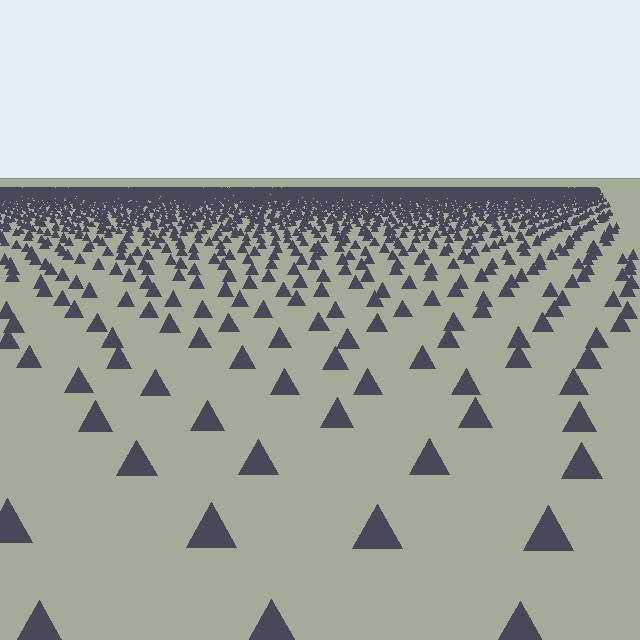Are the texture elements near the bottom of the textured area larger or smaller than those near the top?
Larger. Near the bottom, elements are closer to the viewer and appear at a bigger on-screen size.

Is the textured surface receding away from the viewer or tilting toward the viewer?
The surface is receding away from the viewer. Texture elements get smaller and denser toward the top.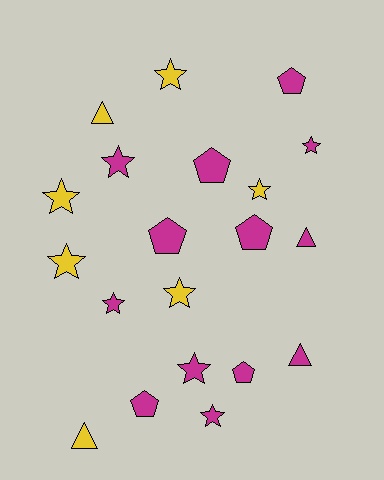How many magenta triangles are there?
There are 2 magenta triangles.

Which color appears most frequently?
Magenta, with 13 objects.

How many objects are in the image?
There are 20 objects.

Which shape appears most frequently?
Star, with 10 objects.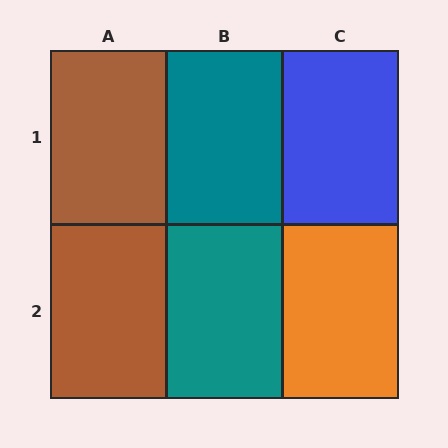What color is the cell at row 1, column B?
Teal.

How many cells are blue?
1 cell is blue.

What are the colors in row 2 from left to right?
Brown, teal, orange.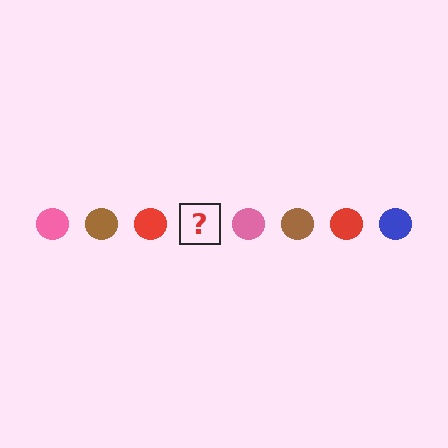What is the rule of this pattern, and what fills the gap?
The rule is that the pattern cycles through pink, brown, red, blue circles. The gap should be filled with a blue circle.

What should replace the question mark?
The question mark should be replaced with a blue circle.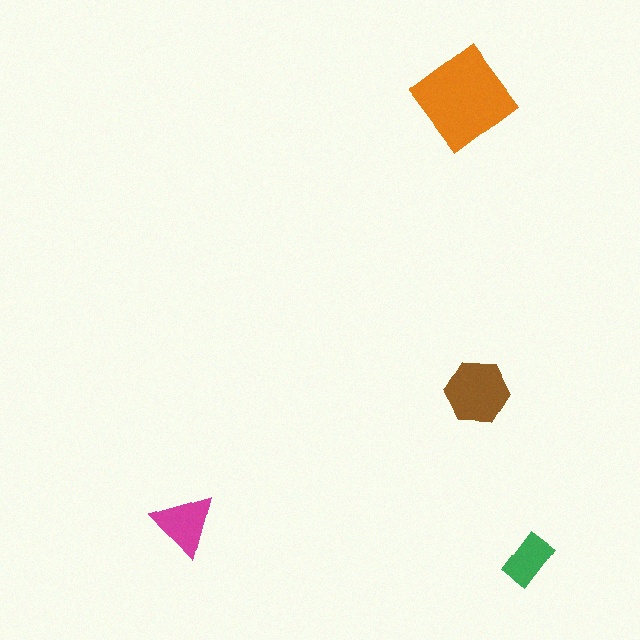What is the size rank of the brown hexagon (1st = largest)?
2nd.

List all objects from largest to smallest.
The orange diamond, the brown hexagon, the magenta triangle, the green rectangle.